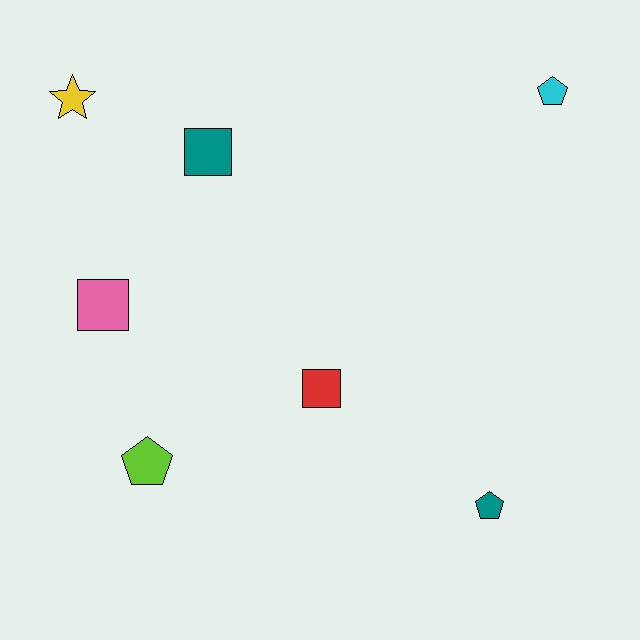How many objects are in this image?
There are 7 objects.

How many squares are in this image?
There are 3 squares.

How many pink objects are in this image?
There is 1 pink object.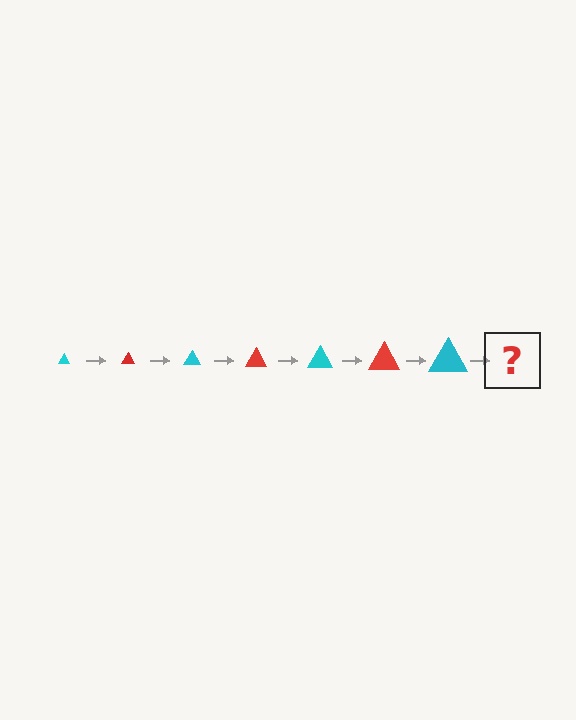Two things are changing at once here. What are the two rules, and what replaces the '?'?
The two rules are that the triangle grows larger each step and the color cycles through cyan and red. The '?' should be a red triangle, larger than the previous one.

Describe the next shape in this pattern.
It should be a red triangle, larger than the previous one.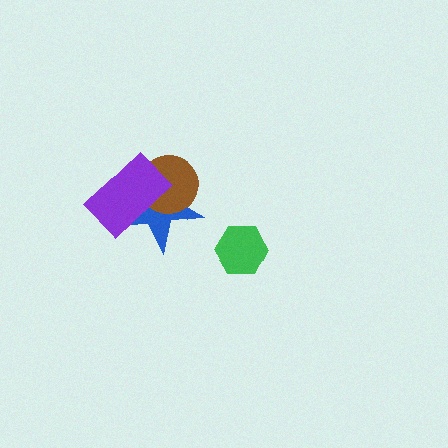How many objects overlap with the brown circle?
2 objects overlap with the brown circle.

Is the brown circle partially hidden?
Yes, it is partially covered by another shape.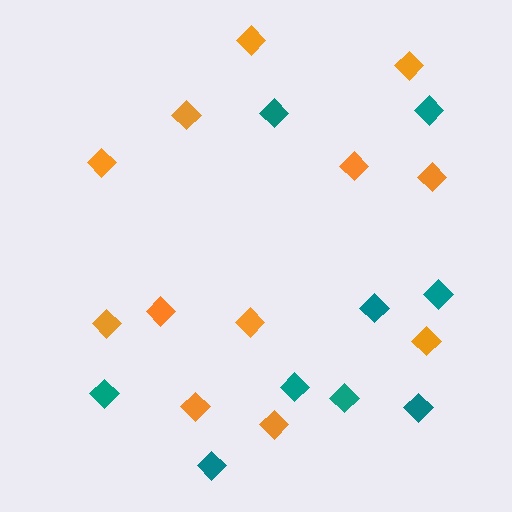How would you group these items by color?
There are 2 groups: one group of orange diamonds (12) and one group of teal diamonds (9).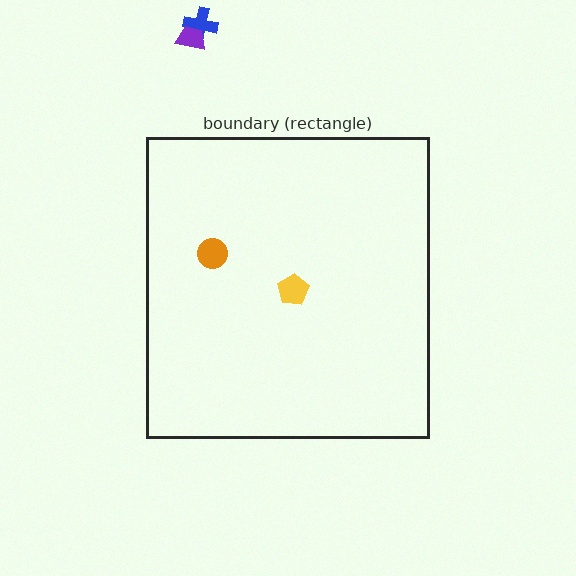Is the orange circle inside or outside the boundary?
Inside.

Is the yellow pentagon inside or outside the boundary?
Inside.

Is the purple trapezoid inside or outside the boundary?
Outside.